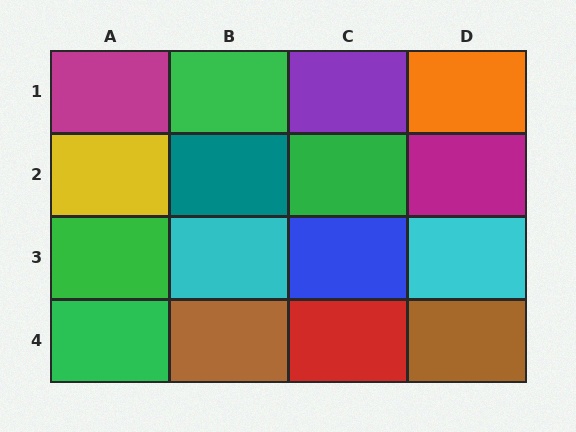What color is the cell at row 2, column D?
Magenta.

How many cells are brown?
2 cells are brown.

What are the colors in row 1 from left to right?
Magenta, green, purple, orange.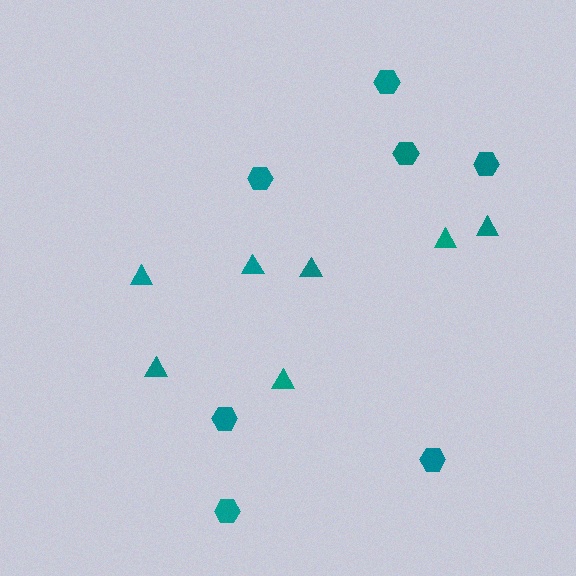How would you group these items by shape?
There are 2 groups: one group of triangles (7) and one group of hexagons (7).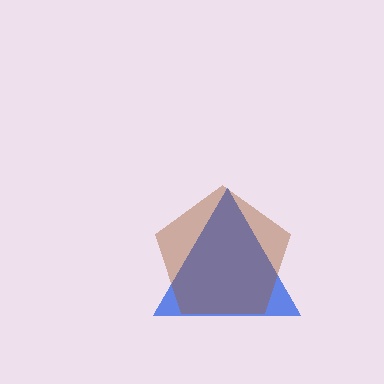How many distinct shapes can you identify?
There are 2 distinct shapes: a blue triangle, a brown pentagon.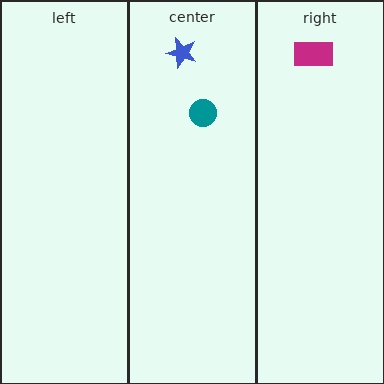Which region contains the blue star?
The center region.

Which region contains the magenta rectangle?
The right region.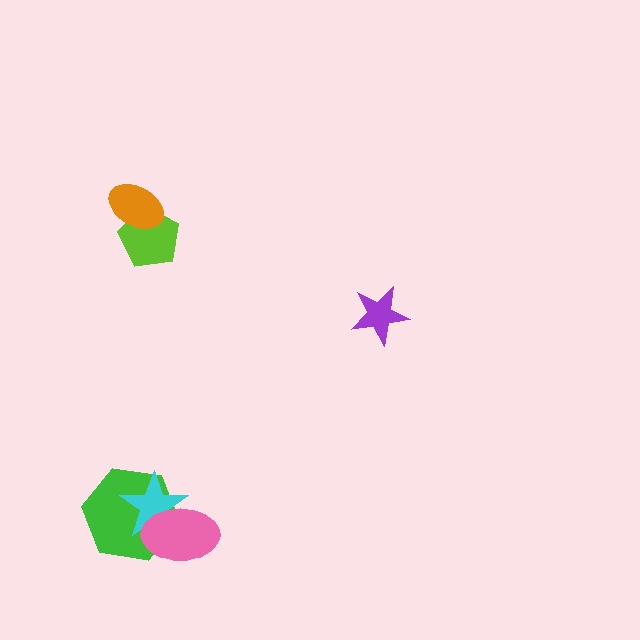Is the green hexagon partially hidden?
Yes, it is partially covered by another shape.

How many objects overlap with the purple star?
0 objects overlap with the purple star.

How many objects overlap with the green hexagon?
2 objects overlap with the green hexagon.